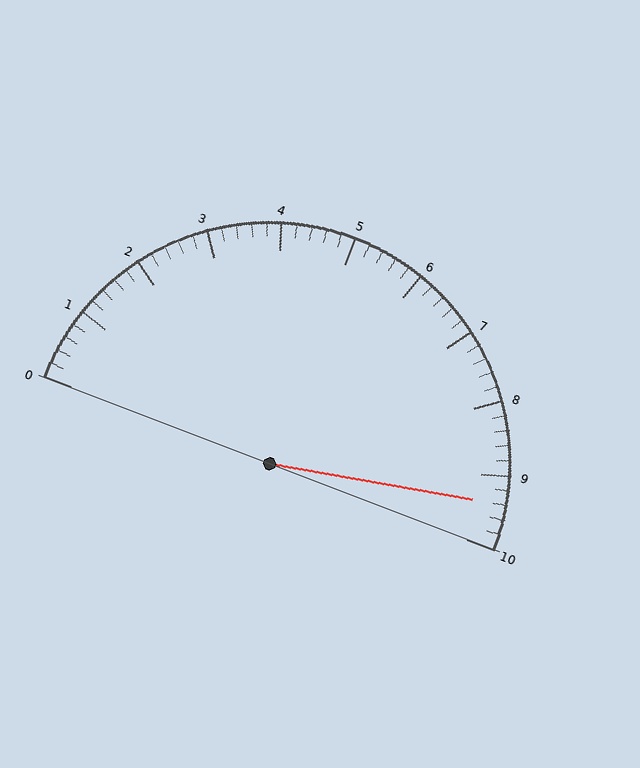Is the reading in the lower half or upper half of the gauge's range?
The reading is in the upper half of the range (0 to 10).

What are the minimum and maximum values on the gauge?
The gauge ranges from 0 to 10.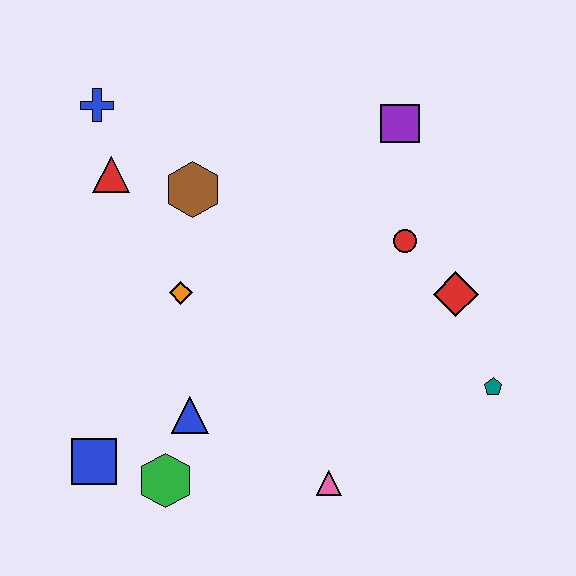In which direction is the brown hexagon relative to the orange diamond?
The brown hexagon is above the orange diamond.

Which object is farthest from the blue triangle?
The purple square is farthest from the blue triangle.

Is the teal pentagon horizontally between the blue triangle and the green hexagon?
No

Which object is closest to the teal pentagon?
The red diamond is closest to the teal pentagon.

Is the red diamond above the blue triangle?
Yes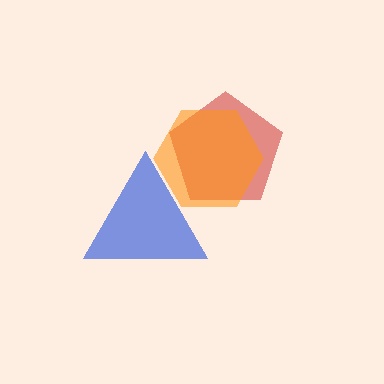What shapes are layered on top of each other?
The layered shapes are: a red pentagon, a blue triangle, an orange hexagon.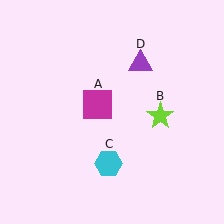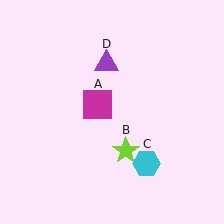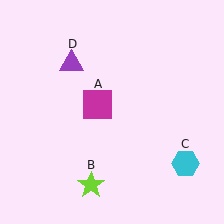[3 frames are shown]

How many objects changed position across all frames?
3 objects changed position: lime star (object B), cyan hexagon (object C), purple triangle (object D).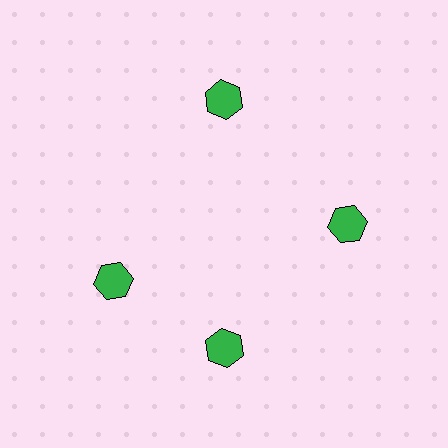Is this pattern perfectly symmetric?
No. The 4 green hexagons are arranged in a ring, but one element near the 9 o'clock position is rotated out of alignment along the ring, breaking the 4-fold rotational symmetry.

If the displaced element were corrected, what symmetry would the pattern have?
It would have 4-fold rotational symmetry — the pattern would map onto itself every 90 degrees.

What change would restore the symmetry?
The symmetry would be restored by rotating it back into even spacing with its neighbors so that all 4 hexagons sit at equal angles and equal distance from the center.